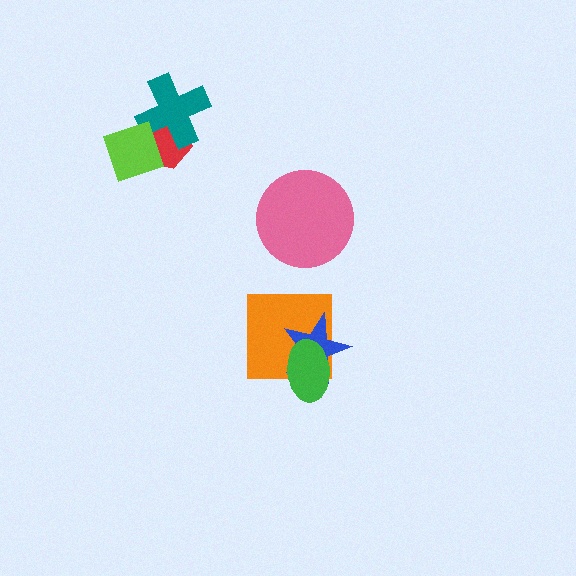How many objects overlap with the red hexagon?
2 objects overlap with the red hexagon.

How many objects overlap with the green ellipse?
2 objects overlap with the green ellipse.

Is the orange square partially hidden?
Yes, it is partially covered by another shape.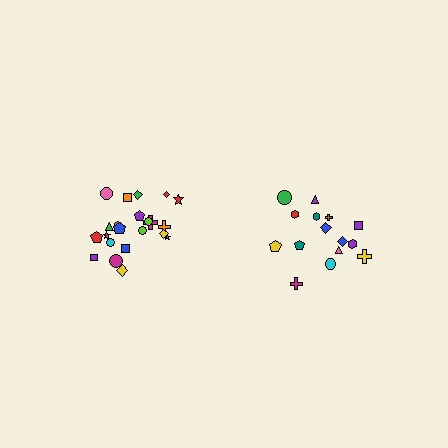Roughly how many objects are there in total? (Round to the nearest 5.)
Roughly 35 objects in total.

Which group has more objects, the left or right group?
The left group.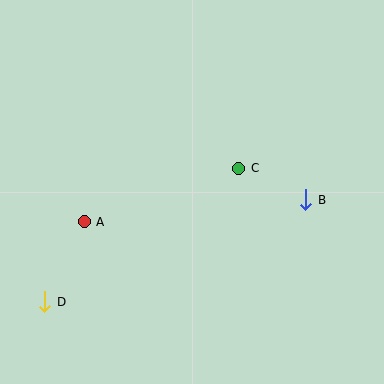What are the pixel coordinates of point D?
Point D is at (45, 302).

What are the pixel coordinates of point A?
Point A is at (84, 222).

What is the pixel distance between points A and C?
The distance between A and C is 164 pixels.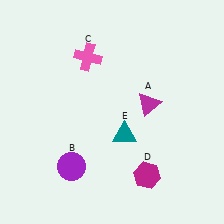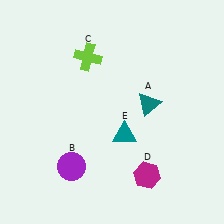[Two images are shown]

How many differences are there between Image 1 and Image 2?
There are 2 differences between the two images.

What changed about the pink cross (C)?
In Image 1, C is pink. In Image 2, it changed to lime.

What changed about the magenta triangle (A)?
In Image 1, A is magenta. In Image 2, it changed to teal.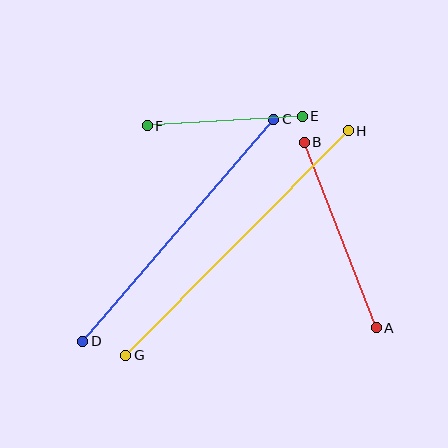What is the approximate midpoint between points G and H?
The midpoint is at approximately (237, 243) pixels.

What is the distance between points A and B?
The distance is approximately 199 pixels.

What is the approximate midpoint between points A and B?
The midpoint is at approximately (340, 235) pixels.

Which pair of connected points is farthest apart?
Points G and H are farthest apart.